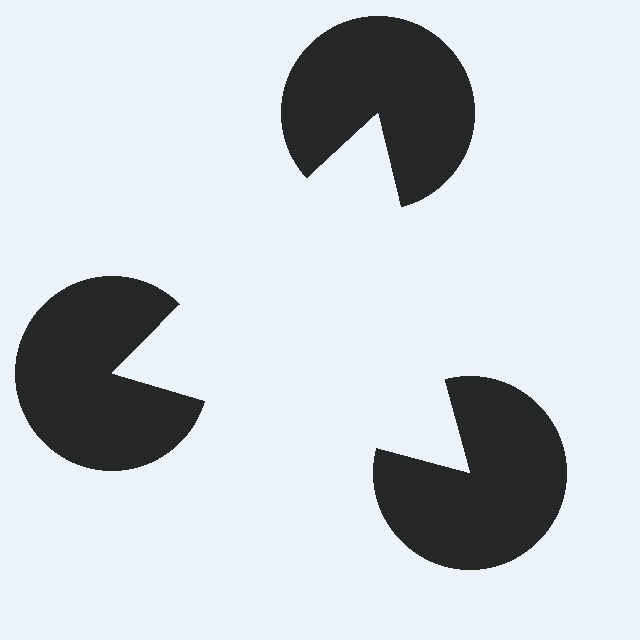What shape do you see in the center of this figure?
An illusory triangle — its edges are inferred from the aligned wedge cuts in the pac-man discs, not physically drawn.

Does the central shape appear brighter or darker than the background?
It typically appears slightly brighter than the background, even though no actual brightness change is drawn.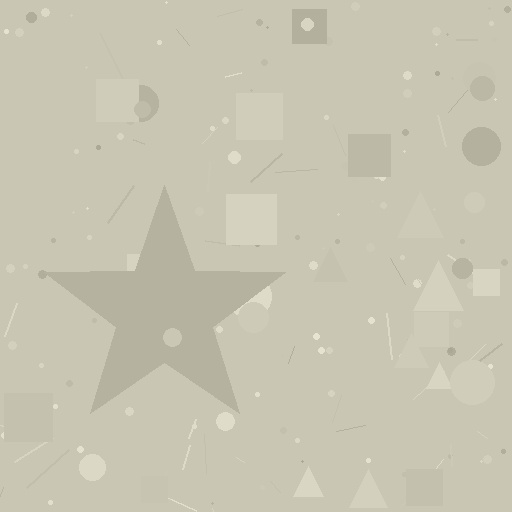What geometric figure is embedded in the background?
A star is embedded in the background.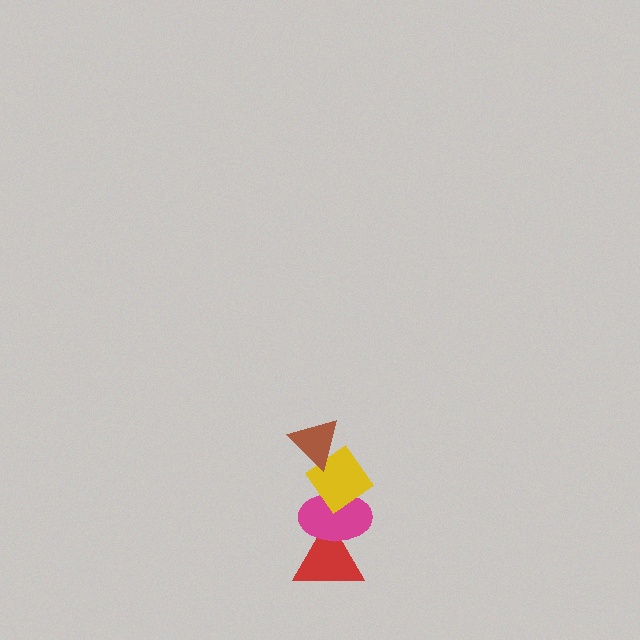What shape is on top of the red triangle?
The magenta ellipse is on top of the red triangle.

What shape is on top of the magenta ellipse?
The yellow diamond is on top of the magenta ellipse.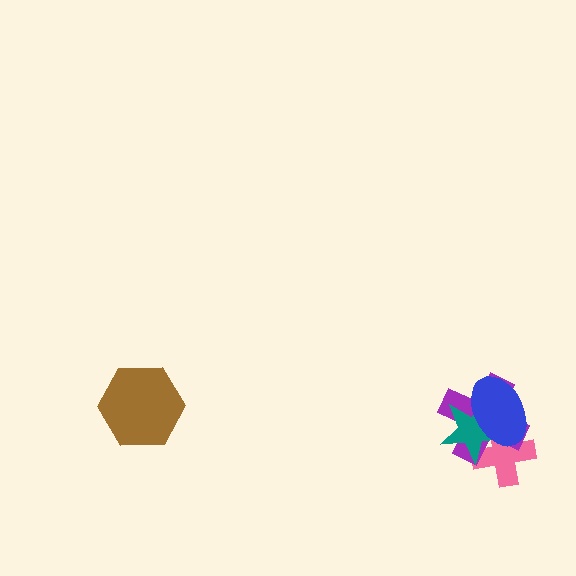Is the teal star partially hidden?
Yes, it is partially covered by another shape.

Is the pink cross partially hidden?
Yes, it is partially covered by another shape.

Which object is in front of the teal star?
The blue ellipse is in front of the teal star.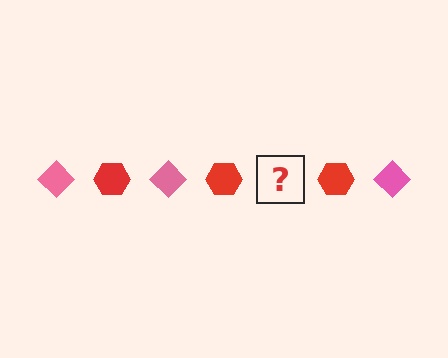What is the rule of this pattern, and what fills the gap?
The rule is that the pattern alternates between pink diamond and red hexagon. The gap should be filled with a pink diamond.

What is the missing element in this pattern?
The missing element is a pink diamond.